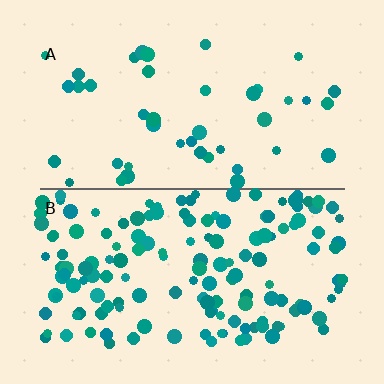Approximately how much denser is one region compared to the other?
Approximately 3.6× — region B over region A.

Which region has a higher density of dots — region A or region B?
B (the bottom).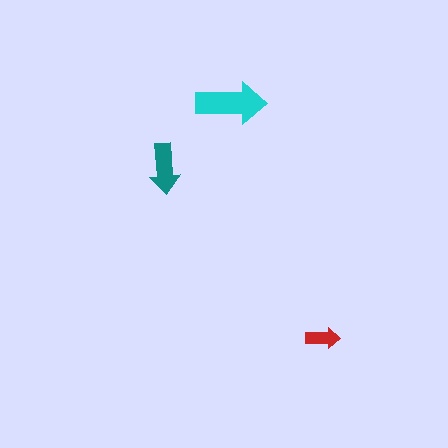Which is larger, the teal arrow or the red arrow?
The teal one.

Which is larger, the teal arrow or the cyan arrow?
The cyan one.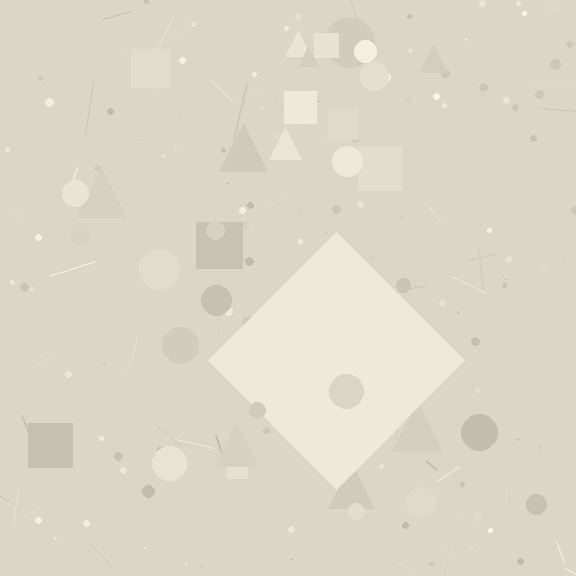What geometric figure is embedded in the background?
A diamond is embedded in the background.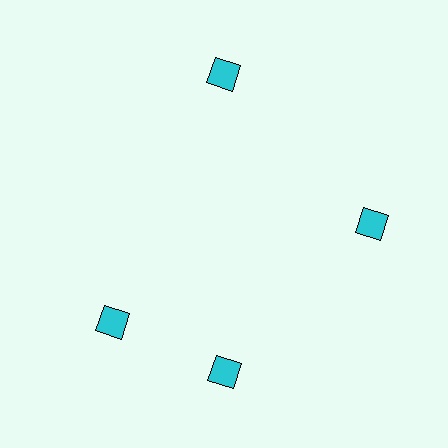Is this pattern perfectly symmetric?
No. The 4 cyan diamonds are arranged in a ring, but one element near the 9 o'clock position is rotated out of alignment along the ring, breaking the 4-fold rotational symmetry.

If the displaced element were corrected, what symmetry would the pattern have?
It would have 4-fold rotational symmetry — the pattern would map onto itself every 90 degrees.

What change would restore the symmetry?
The symmetry would be restored by rotating it back into even spacing with its neighbors so that all 4 diamonds sit at equal angles and equal distance from the center.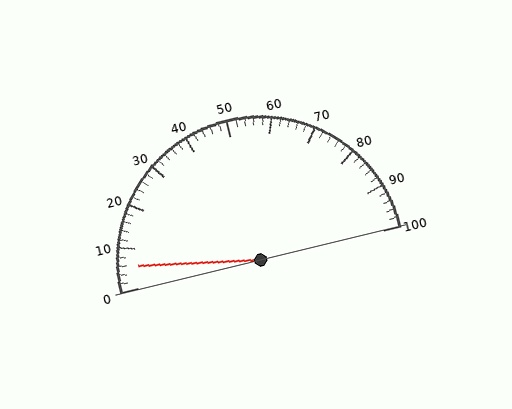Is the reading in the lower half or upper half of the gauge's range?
The reading is in the lower half of the range (0 to 100).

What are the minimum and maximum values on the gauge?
The gauge ranges from 0 to 100.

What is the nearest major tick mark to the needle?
The nearest major tick mark is 10.